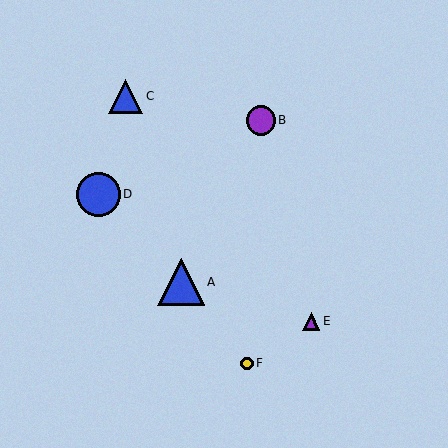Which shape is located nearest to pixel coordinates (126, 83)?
The blue triangle (labeled C) at (126, 96) is nearest to that location.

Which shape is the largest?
The blue triangle (labeled A) is the largest.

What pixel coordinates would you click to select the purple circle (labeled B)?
Click at (261, 120) to select the purple circle B.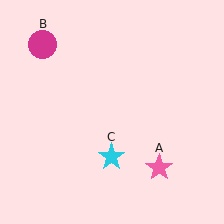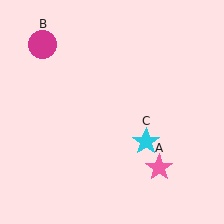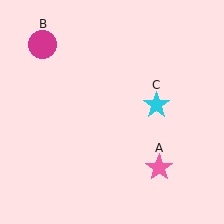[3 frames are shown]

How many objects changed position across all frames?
1 object changed position: cyan star (object C).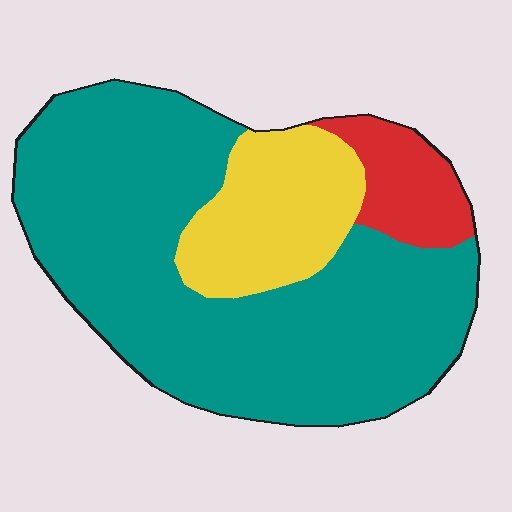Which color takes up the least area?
Red, at roughly 10%.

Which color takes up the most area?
Teal, at roughly 70%.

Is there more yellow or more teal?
Teal.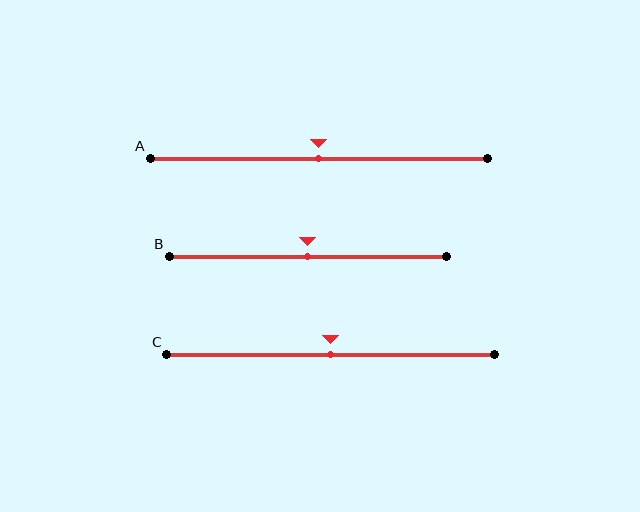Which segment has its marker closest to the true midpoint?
Segment A has its marker closest to the true midpoint.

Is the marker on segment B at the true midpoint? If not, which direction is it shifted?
Yes, the marker on segment B is at the true midpoint.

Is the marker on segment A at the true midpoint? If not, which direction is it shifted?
Yes, the marker on segment A is at the true midpoint.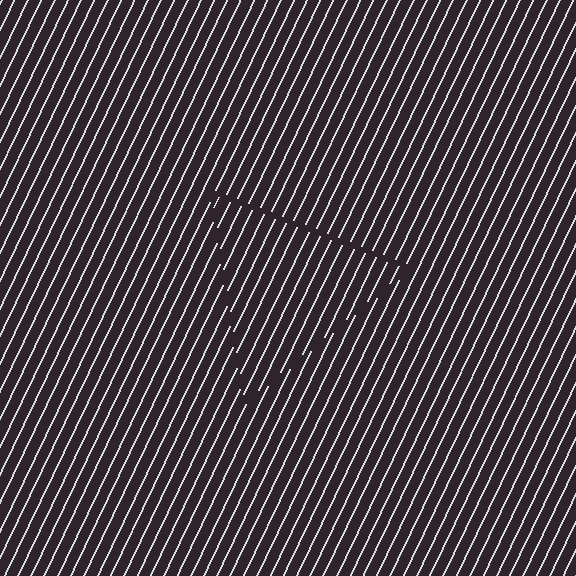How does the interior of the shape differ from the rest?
The interior of the shape contains the same grating, shifted by half a period — the contour is defined by the phase discontinuity where line-ends from the inner and outer gratings abut.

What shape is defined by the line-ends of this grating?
An illusory triangle. The interior of the shape contains the same grating, shifted by half a period — the contour is defined by the phase discontinuity where line-ends from the inner and outer gratings abut.